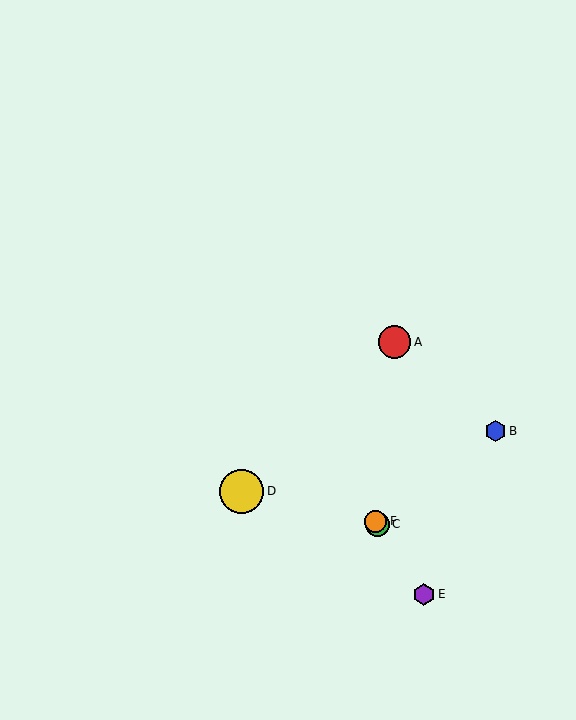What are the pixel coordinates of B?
Object B is at (495, 431).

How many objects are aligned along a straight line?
3 objects (C, E, F) are aligned along a straight line.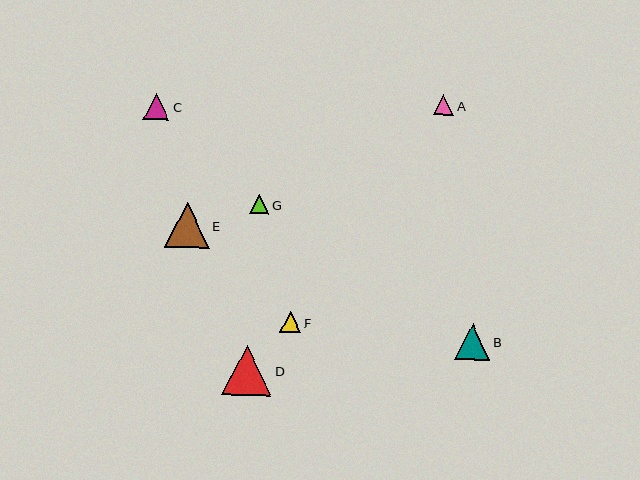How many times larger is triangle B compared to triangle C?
Triangle B is approximately 1.3 times the size of triangle C.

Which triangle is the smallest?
Triangle G is the smallest with a size of approximately 19 pixels.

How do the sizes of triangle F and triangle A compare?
Triangle F and triangle A are approximately the same size.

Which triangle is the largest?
Triangle D is the largest with a size of approximately 50 pixels.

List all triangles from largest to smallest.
From largest to smallest: D, E, B, C, F, A, G.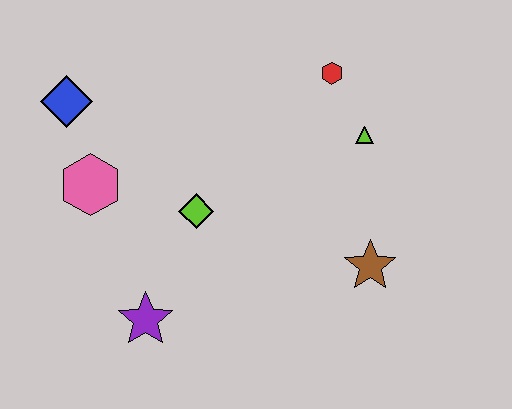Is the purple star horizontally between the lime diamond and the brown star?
No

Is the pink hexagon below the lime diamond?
No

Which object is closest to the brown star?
The lime triangle is closest to the brown star.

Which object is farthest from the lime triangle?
The blue diamond is farthest from the lime triangle.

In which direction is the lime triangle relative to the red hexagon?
The lime triangle is below the red hexagon.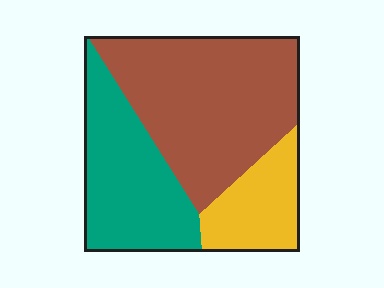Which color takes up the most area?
Brown, at roughly 50%.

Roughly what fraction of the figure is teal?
Teal covers roughly 30% of the figure.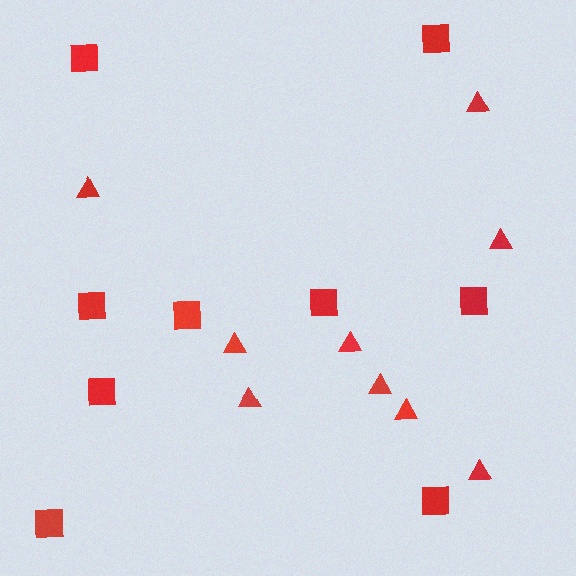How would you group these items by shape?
There are 2 groups: one group of triangles (9) and one group of squares (9).